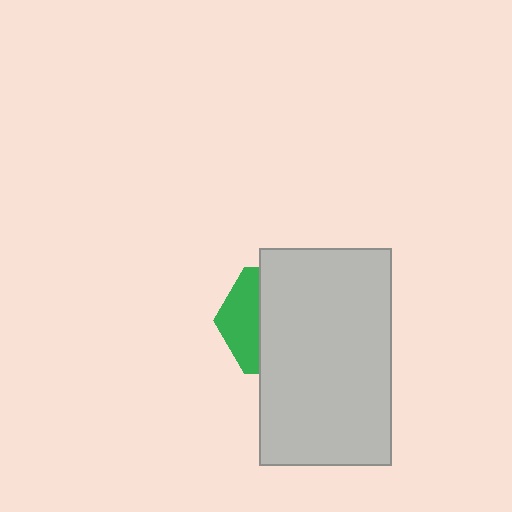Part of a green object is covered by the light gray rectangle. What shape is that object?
It is a hexagon.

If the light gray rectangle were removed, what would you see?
You would see the complete green hexagon.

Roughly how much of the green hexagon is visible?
A small part of it is visible (roughly 33%).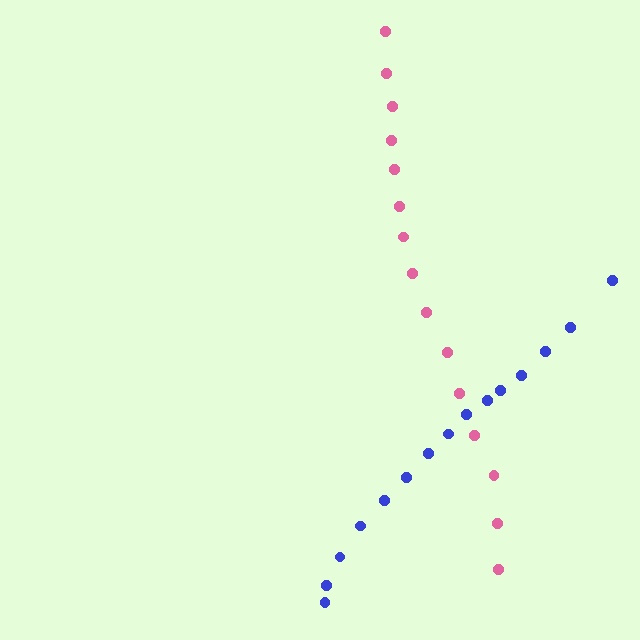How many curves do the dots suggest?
There are 2 distinct paths.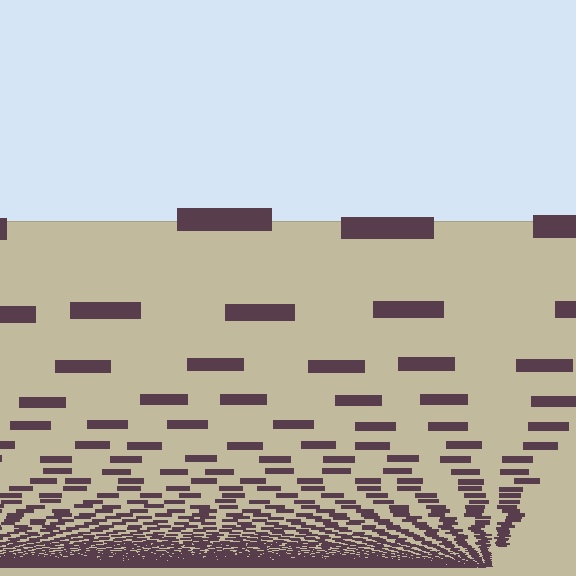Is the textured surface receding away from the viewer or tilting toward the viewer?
The surface appears to tilt toward the viewer. Texture elements get larger and sparser toward the top.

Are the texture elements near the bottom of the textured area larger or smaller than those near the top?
Smaller. The gradient is inverted — elements near the bottom are smaller and denser.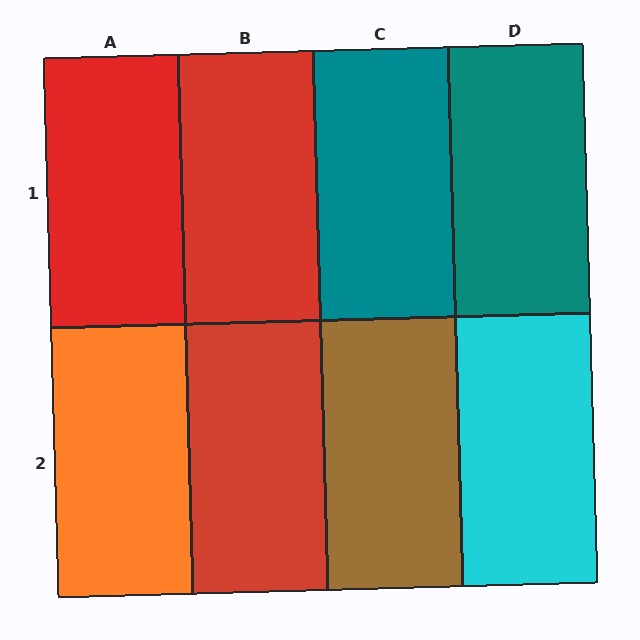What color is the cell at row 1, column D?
Teal.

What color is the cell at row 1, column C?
Teal.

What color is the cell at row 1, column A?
Red.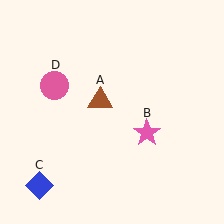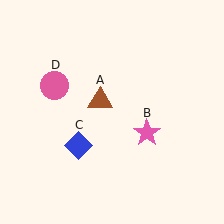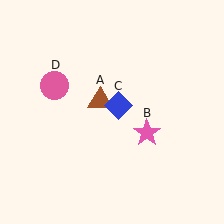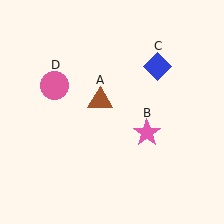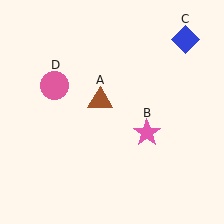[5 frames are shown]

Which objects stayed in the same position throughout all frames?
Brown triangle (object A) and pink star (object B) and pink circle (object D) remained stationary.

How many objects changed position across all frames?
1 object changed position: blue diamond (object C).